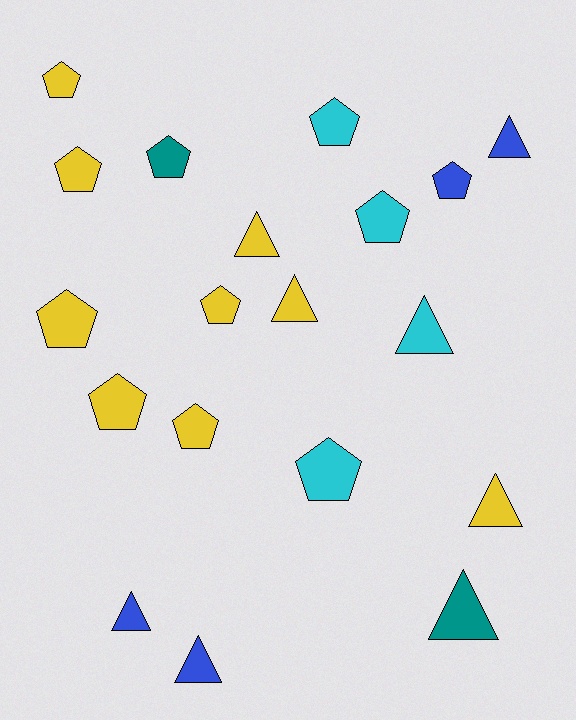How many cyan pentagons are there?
There are 3 cyan pentagons.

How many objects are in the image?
There are 19 objects.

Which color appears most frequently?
Yellow, with 9 objects.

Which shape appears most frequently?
Pentagon, with 11 objects.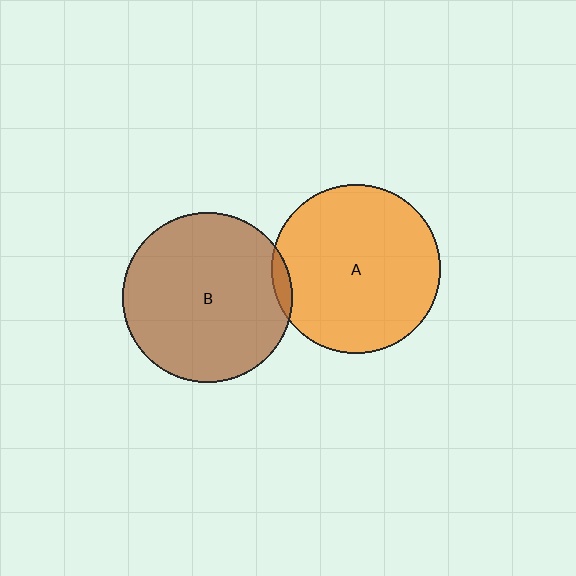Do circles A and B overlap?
Yes.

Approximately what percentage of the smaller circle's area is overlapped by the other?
Approximately 5%.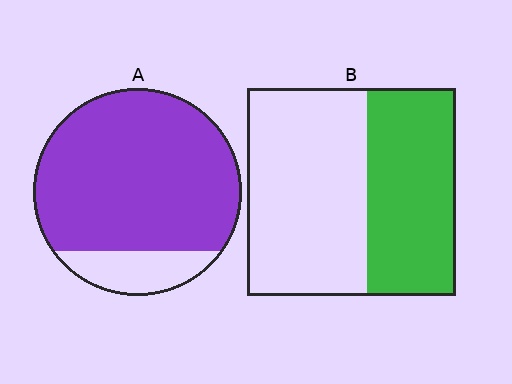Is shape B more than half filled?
No.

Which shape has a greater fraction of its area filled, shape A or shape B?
Shape A.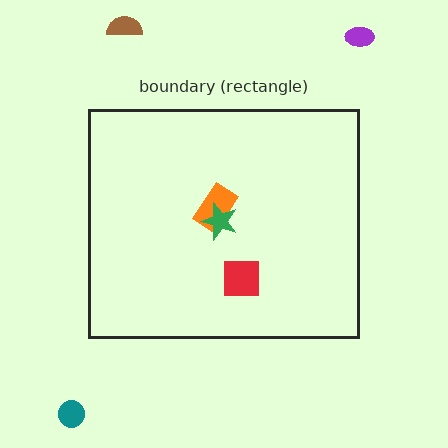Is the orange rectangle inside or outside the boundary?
Inside.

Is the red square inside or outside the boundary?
Inside.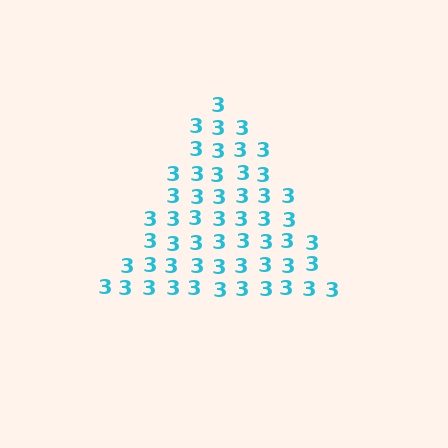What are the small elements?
The small elements are digit 3's.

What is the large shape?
The large shape is a triangle.